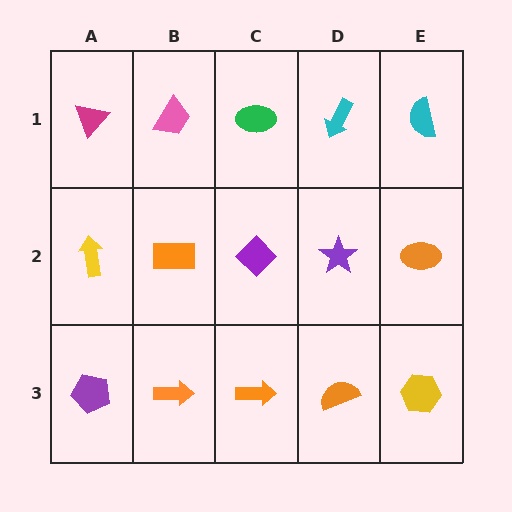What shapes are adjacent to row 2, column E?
A cyan semicircle (row 1, column E), a yellow hexagon (row 3, column E), a purple star (row 2, column D).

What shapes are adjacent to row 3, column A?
A yellow arrow (row 2, column A), an orange arrow (row 3, column B).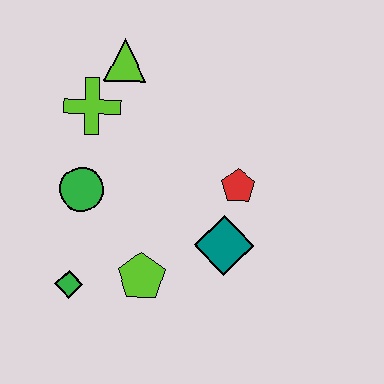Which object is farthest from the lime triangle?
The green diamond is farthest from the lime triangle.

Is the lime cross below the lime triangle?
Yes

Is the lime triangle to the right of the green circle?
Yes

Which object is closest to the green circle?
The lime cross is closest to the green circle.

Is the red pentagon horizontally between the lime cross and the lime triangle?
No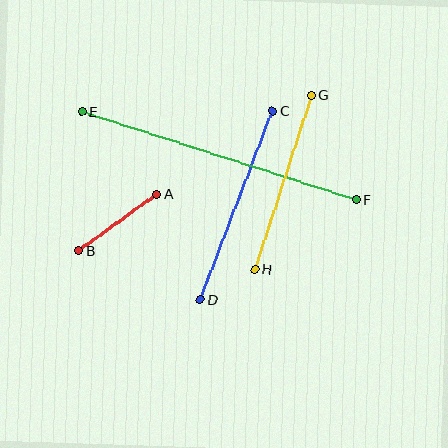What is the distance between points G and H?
The distance is approximately 183 pixels.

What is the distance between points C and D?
The distance is approximately 202 pixels.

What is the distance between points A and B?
The distance is approximately 96 pixels.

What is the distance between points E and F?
The distance is approximately 288 pixels.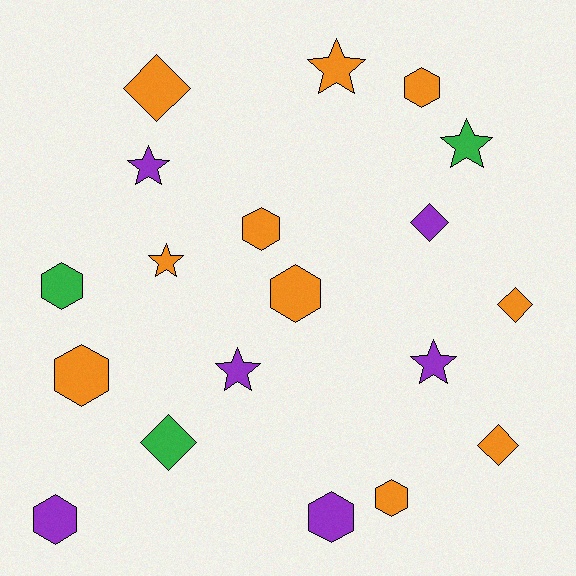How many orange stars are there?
There are 2 orange stars.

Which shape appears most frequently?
Hexagon, with 8 objects.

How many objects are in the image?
There are 19 objects.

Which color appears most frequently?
Orange, with 10 objects.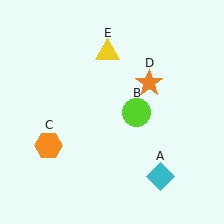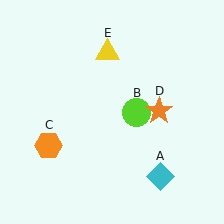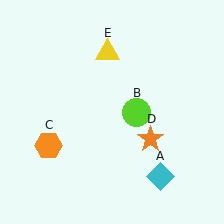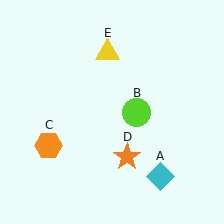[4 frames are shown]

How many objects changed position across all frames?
1 object changed position: orange star (object D).